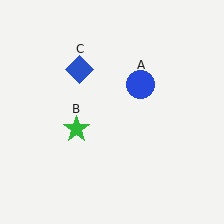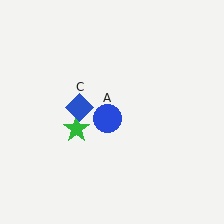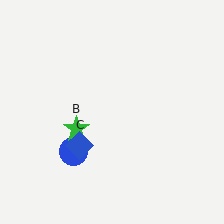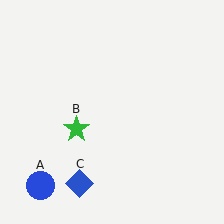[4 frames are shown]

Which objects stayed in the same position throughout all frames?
Green star (object B) remained stationary.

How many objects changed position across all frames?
2 objects changed position: blue circle (object A), blue diamond (object C).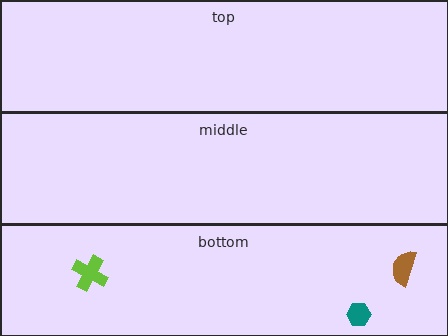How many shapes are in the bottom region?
3.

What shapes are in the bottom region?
The lime cross, the teal hexagon, the brown semicircle.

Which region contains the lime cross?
The bottom region.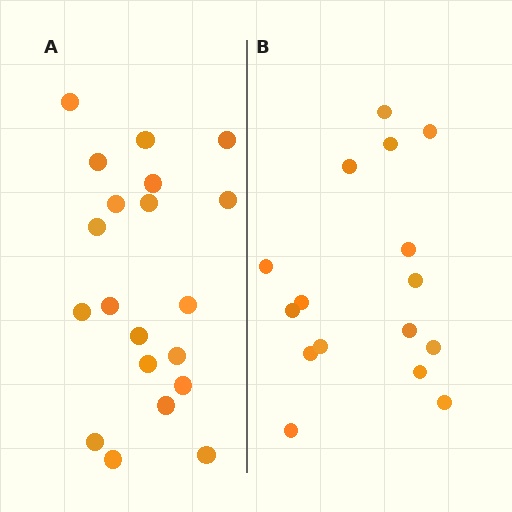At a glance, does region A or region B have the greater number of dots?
Region A (the left region) has more dots.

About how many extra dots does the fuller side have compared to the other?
Region A has about 4 more dots than region B.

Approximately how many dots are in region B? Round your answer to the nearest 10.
About 20 dots. (The exact count is 16, which rounds to 20.)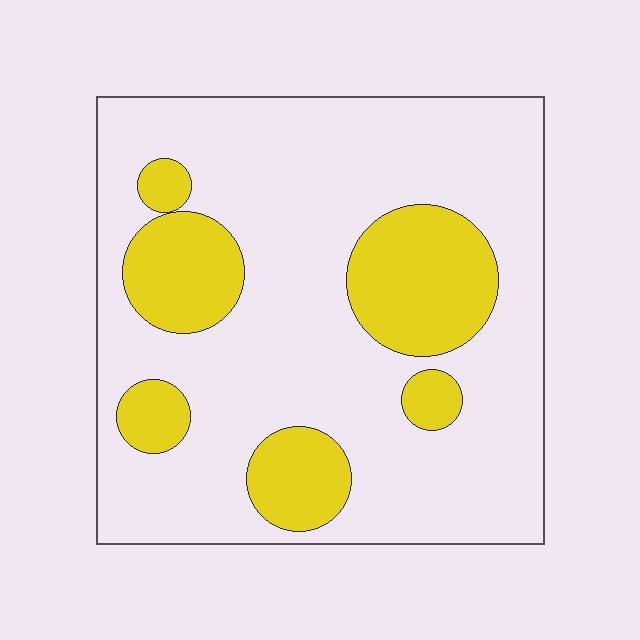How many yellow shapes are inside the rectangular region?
6.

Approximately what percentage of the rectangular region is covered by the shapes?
Approximately 25%.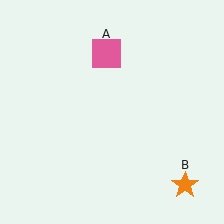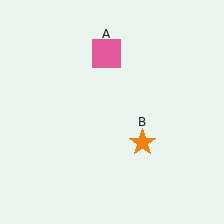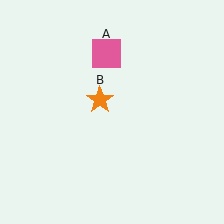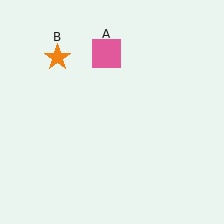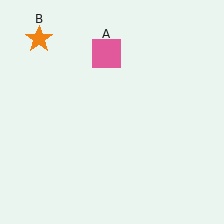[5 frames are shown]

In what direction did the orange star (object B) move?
The orange star (object B) moved up and to the left.